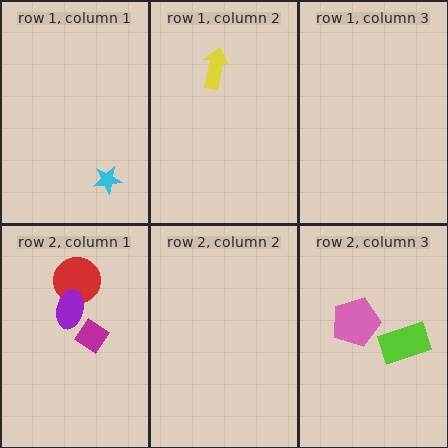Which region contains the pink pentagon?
The row 2, column 3 region.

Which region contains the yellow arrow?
The row 1, column 2 region.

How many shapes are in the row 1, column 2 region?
1.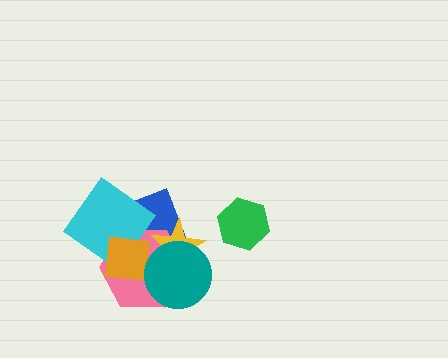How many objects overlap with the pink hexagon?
5 objects overlap with the pink hexagon.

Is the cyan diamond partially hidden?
Yes, it is partially covered by another shape.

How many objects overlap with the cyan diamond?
3 objects overlap with the cyan diamond.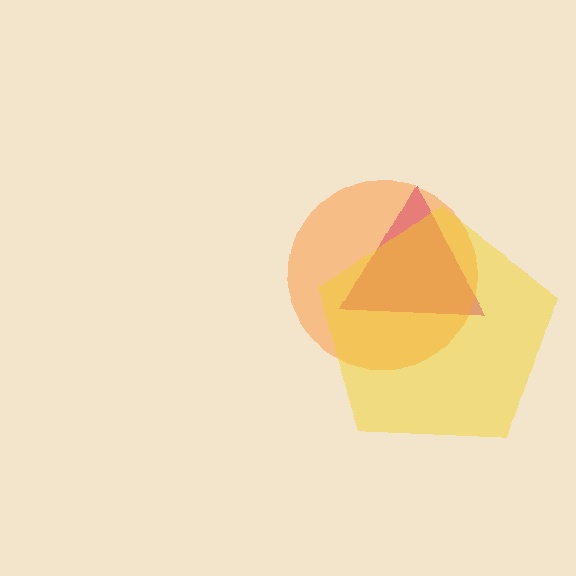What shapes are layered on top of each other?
The layered shapes are: a magenta triangle, an orange circle, a yellow pentagon.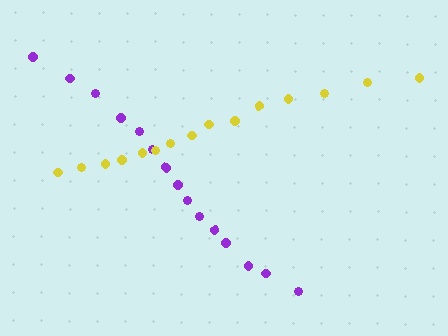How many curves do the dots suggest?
There are 2 distinct paths.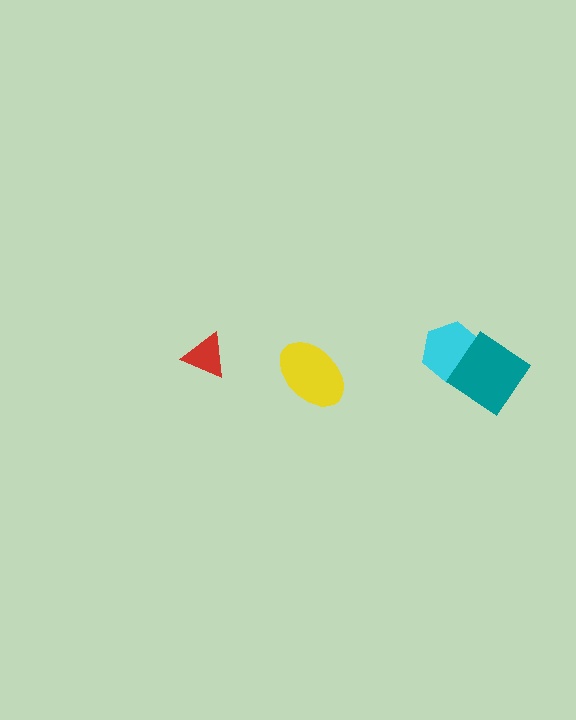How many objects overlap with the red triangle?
0 objects overlap with the red triangle.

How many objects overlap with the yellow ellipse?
0 objects overlap with the yellow ellipse.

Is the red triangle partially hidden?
No, no other shape covers it.